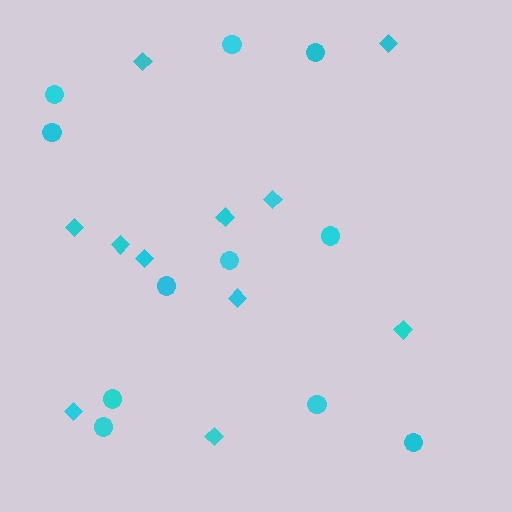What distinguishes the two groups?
There are 2 groups: one group of diamonds (11) and one group of circles (11).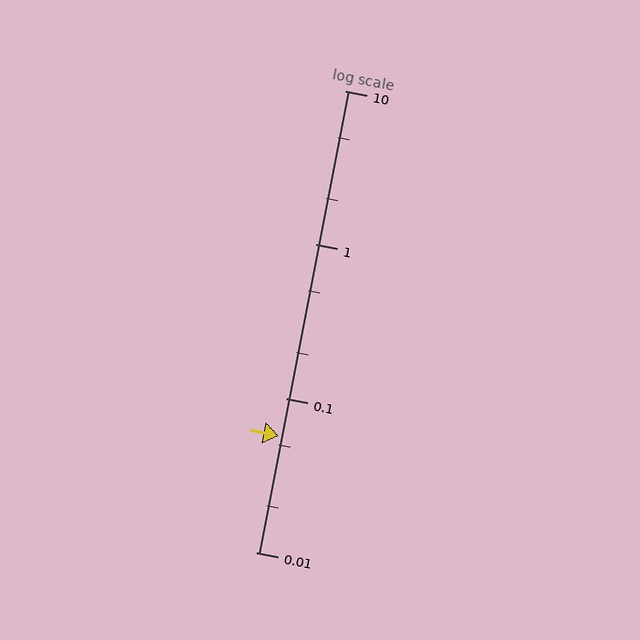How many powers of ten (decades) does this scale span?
The scale spans 3 decades, from 0.01 to 10.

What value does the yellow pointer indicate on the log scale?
The pointer indicates approximately 0.057.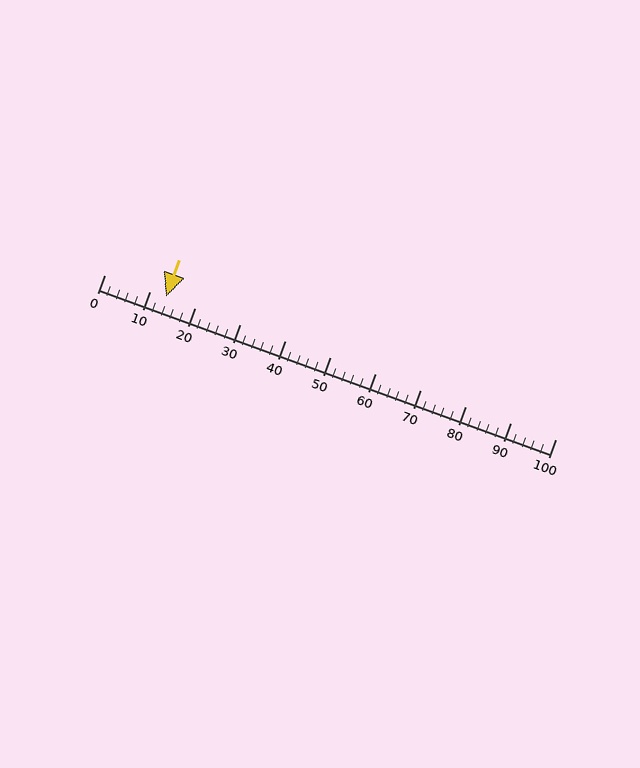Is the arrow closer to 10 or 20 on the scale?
The arrow is closer to 10.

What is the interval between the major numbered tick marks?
The major tick marks are spaced 10 units apart.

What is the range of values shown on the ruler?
The ruler shows values from 0 to 100.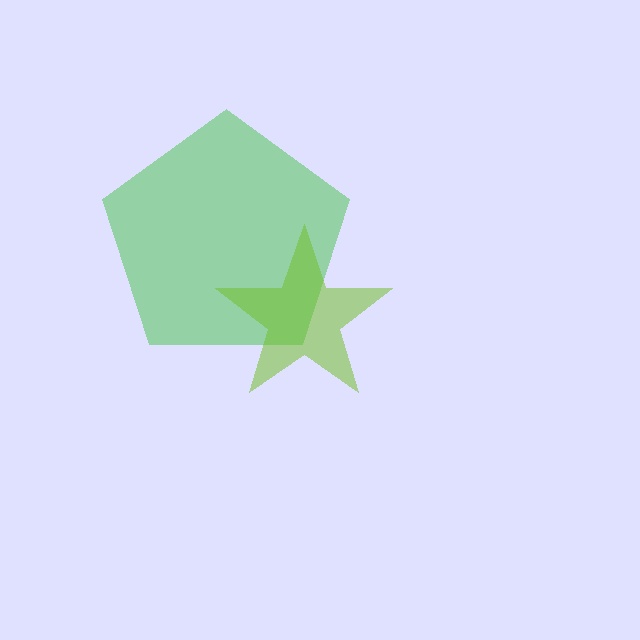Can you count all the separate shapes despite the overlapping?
Yes, there are 2 separate shapes.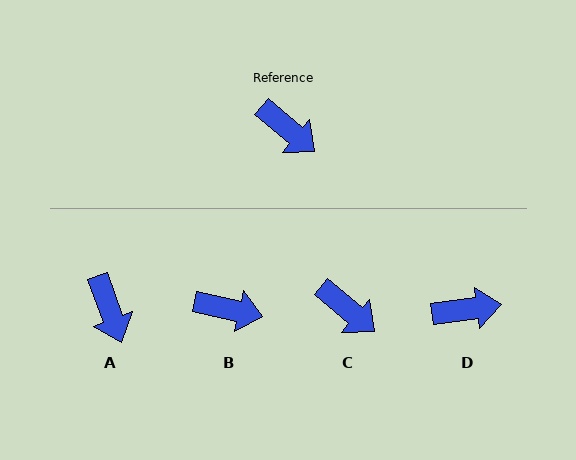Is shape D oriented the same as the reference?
No, it is off by about 47 degrees.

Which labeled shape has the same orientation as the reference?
C.